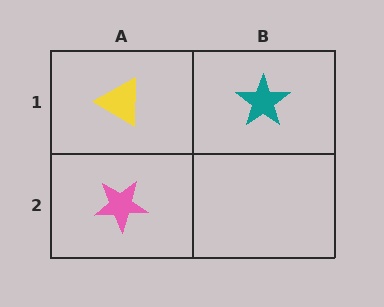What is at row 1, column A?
A yellow triangle.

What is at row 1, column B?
A teal star.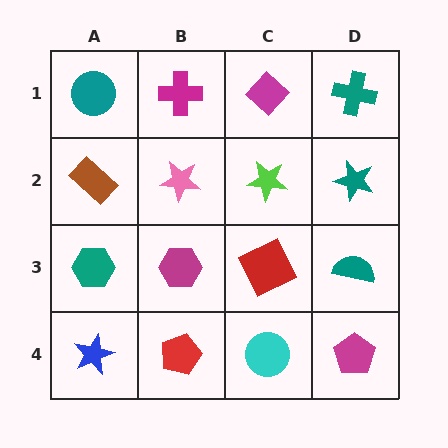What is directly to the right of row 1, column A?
A magenta cross.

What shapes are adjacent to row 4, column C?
A red square (row 3, column C), a red pentagon (row 4, column B), a magenta pentagon (row 4, column D).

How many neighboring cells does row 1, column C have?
3.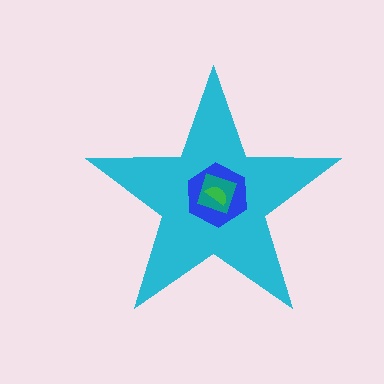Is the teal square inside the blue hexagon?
Yes.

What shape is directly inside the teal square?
The green semicircle.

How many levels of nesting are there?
4.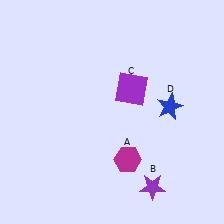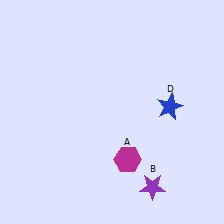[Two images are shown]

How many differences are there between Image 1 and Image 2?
There is 1 difference between the two images.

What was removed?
The purple square (C) was removed in Image 2.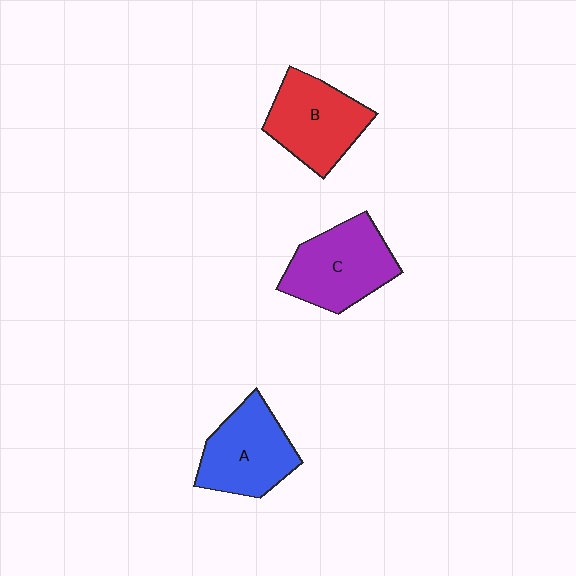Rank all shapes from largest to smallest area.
From largest to smallest: C (purple), B (red), A (blue).